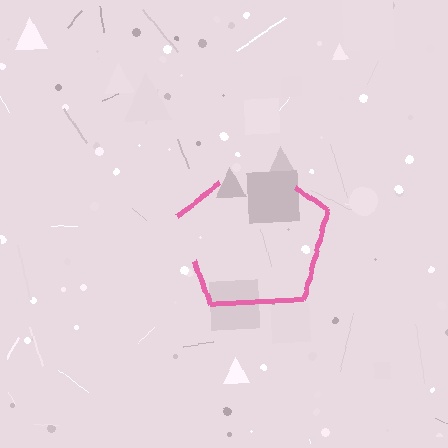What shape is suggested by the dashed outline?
The dashed outline suggests a pentagon.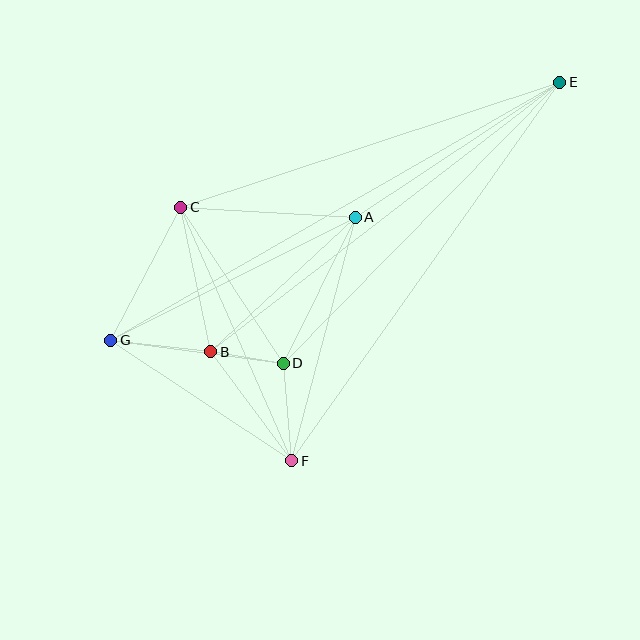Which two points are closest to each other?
Points B and D are closest to each other.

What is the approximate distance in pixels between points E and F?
The distance between E and F is approximately 463 pixels.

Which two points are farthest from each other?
Points E and G are farthest from each other.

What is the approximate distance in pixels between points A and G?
The distance between A and G is approximately 274 pixels.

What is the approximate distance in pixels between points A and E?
The distance between A and E is approximately 245 pixels.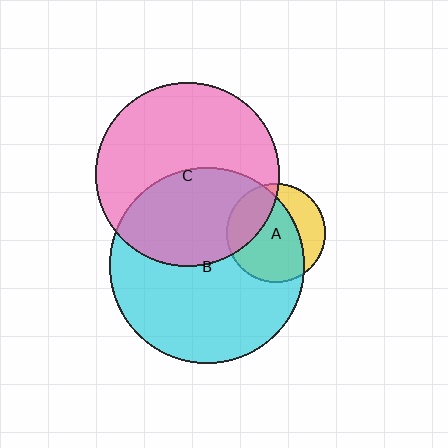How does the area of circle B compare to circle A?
Approximately 3.9 times.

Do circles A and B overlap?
Yes.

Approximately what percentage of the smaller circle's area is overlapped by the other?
Approximately 70%.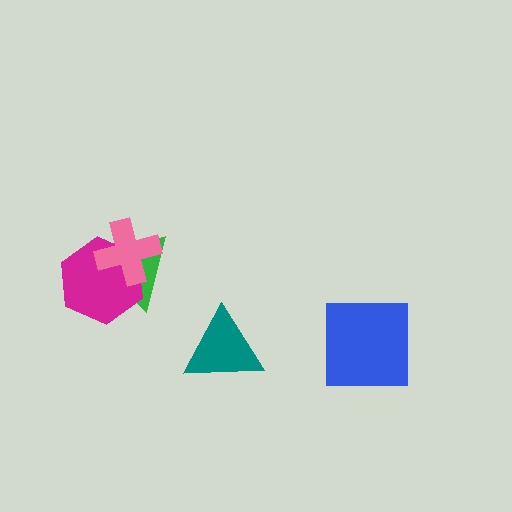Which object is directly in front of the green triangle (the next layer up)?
The magenta hexagon is directly in front of the green triangle.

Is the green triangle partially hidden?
Yes, it is partially covered by another shape.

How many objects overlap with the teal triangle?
0 objects overlap with the teal triangle.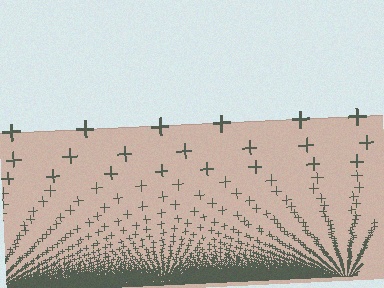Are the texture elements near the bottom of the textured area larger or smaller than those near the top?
Smaller. The gradient is inverted — elements near the bottom are smaller and denser.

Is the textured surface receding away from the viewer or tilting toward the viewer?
The surface appears to tilt toward the viewer. Texture elements get larger and sparser toward the top.